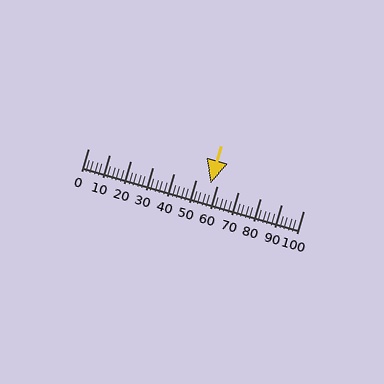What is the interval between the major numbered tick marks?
The major tick marks are spaced 10 units apart.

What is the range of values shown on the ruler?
The ruler shows values from 0 to 100.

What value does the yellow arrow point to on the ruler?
The yellow arrow points to approximately 57.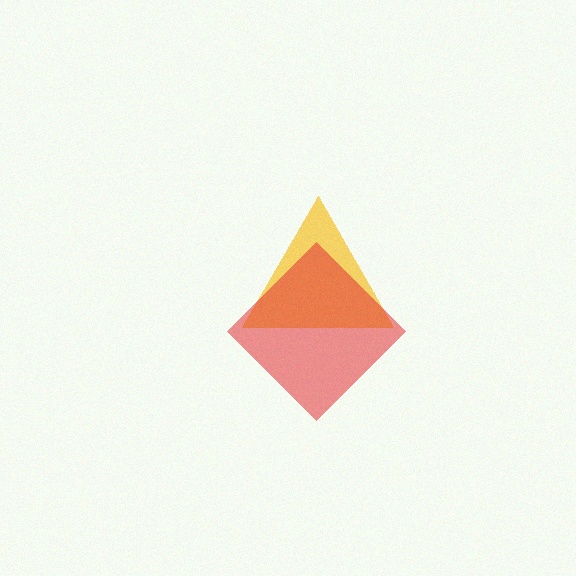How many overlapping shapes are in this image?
There are 2 overlapping shapes in the image.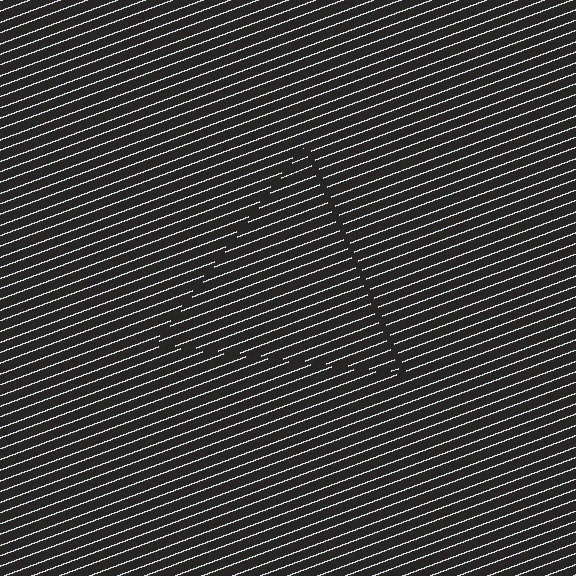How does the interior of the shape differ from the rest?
The interior of the shape contains the same grating, shifted by half a period — the contour is defined by the phase discontinuity where line-ends from the inner and outer gratings abut.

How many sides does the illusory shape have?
3 sides — the line-ends trace a triangle.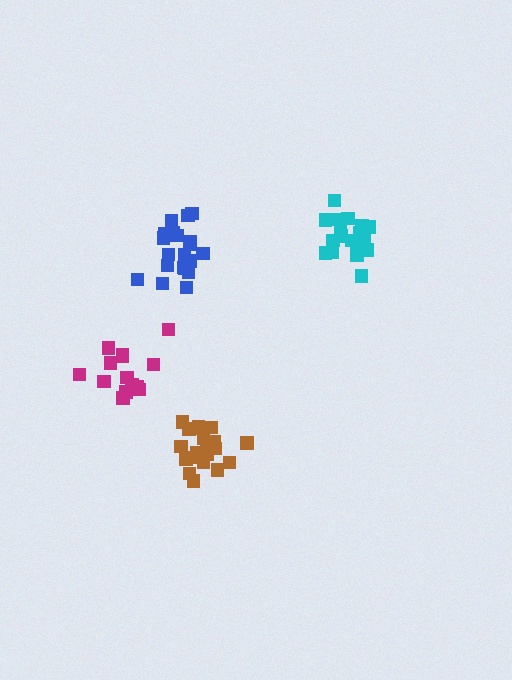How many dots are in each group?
Group 1: 20 dots, Group 2: 21 dots, Group 3: 15 dots, Group 4: 18 dots (74 total).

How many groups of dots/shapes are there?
There are 4 groups.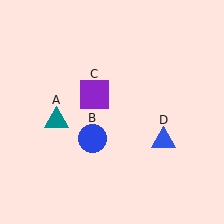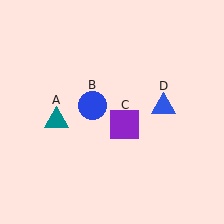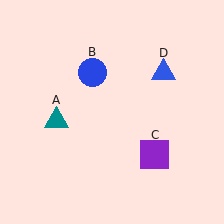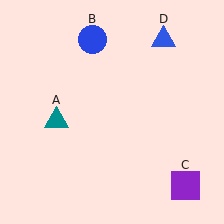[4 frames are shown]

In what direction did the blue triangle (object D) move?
The blue triangle (object D) moved up.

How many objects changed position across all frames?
3 objects changed position: blue circle (object B), purple square (object C), blue triangle (object D).